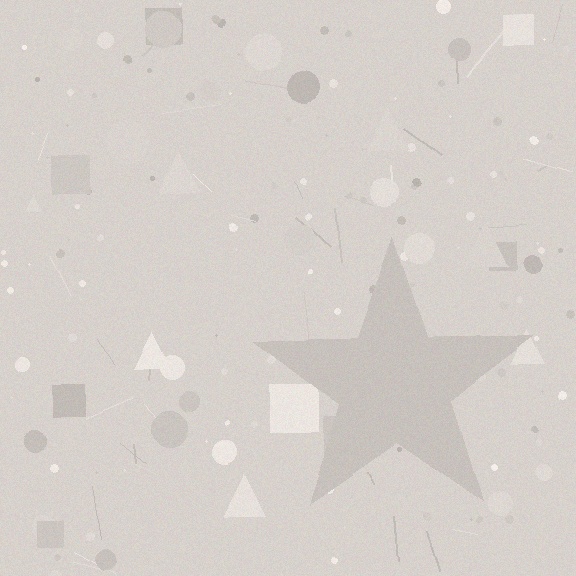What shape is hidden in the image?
A star is hidden in the image.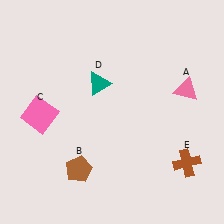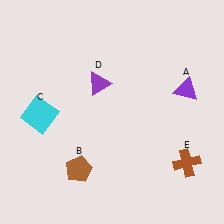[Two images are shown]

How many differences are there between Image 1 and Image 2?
There are 3 differences between the two images.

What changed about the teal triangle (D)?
In Image 1, D is teal. In Image 2, it changed to purple.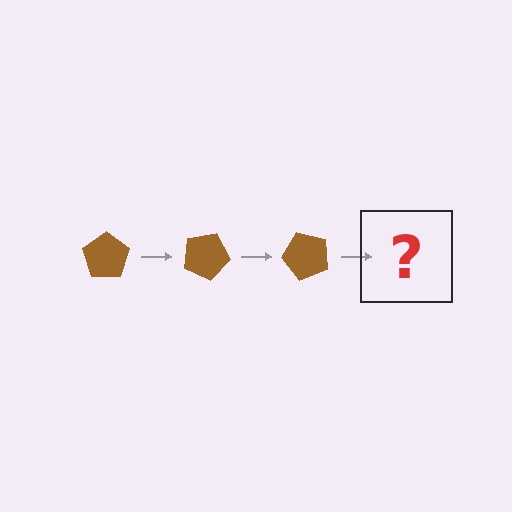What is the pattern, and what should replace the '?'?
The pattern is that the pentagon rotates 25 degrees each step. The '?' should be a brown pentagon rotated 75 degrees.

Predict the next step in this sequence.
The next step is a brown pentagon rotated 75 degrees.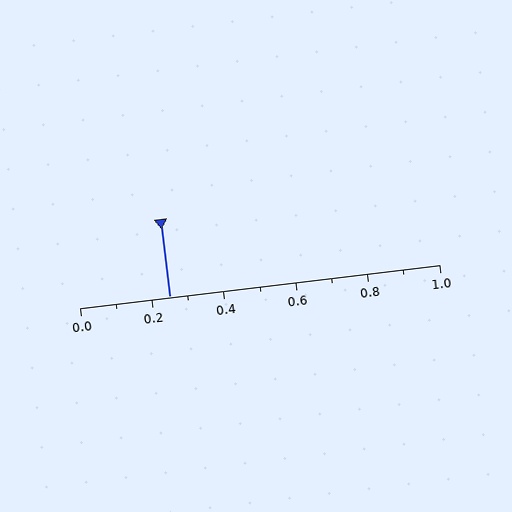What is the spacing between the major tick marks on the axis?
The major ticks are spaced 0.2 apart.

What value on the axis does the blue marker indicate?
The marker indicates approximately 0.25.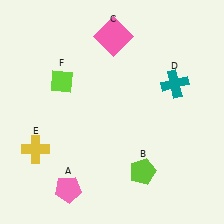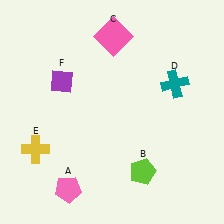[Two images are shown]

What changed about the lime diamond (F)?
In Image 1, F is lime. In Image 2, it changed to purple.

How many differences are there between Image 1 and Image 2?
There is 1 difference between the two images.